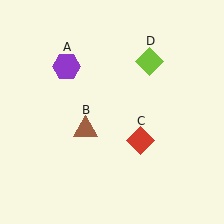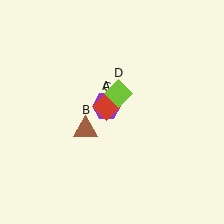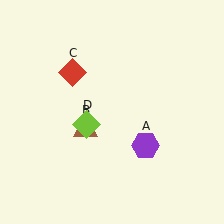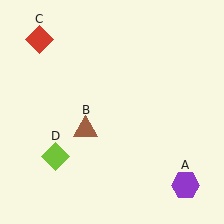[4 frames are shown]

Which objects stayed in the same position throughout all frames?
Brown triangle (object B) remained stationary.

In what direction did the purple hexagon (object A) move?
The purple hexagon (object A) moved down and to the right.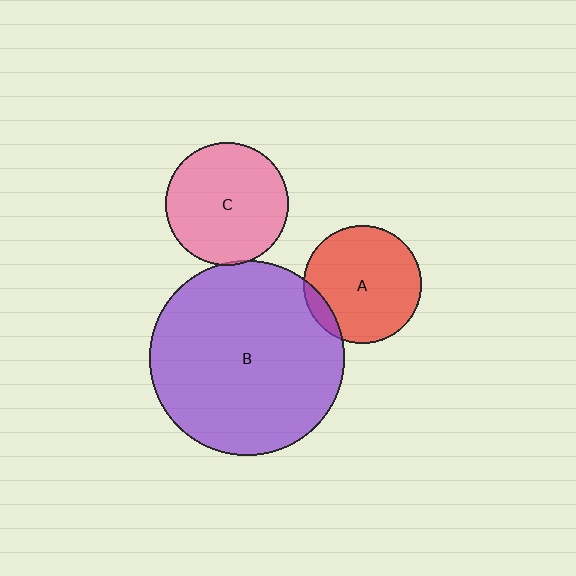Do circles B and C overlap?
Yes.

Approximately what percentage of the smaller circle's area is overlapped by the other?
Approximately 5%.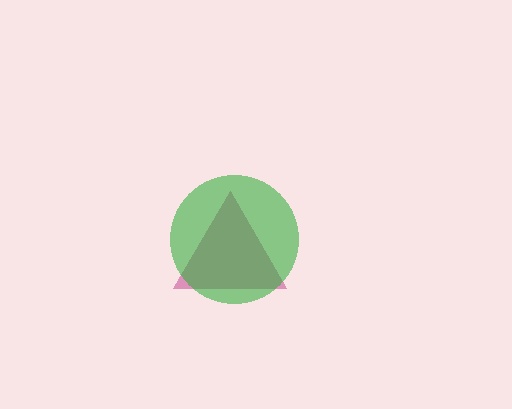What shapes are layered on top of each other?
The layered shapes are: a magenta triangle, a green circle.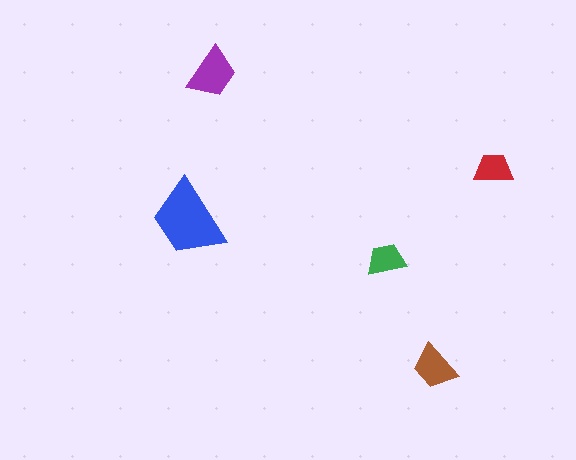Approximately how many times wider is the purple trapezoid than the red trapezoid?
About 1.5 times wider.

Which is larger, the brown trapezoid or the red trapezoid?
The brown one.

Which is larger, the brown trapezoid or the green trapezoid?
The brown one.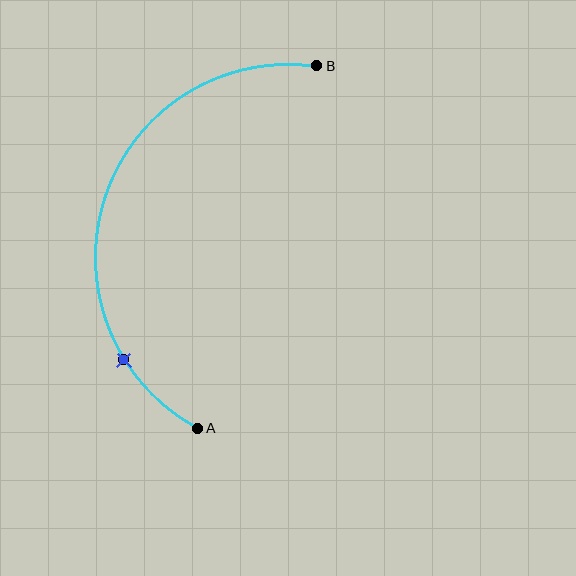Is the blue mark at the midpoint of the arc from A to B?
No. The blue mark lies on the arc but is closer to endpoint A. The arc midpoint would be at the point on the curve equidistant along the arc from both A and B.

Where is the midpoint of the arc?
The arc midpoint is the point on the curve farthest from the straight line joining A and B. It sits to the left of that line.